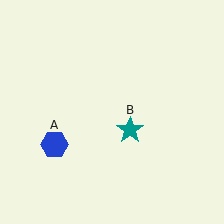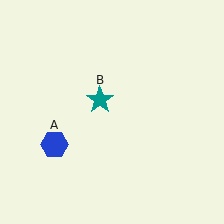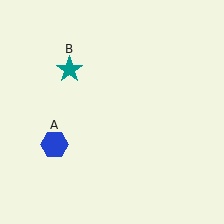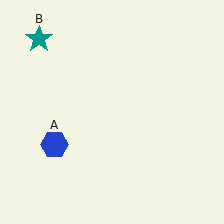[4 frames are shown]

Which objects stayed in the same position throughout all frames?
Blue hexagon (object A) remained stationary.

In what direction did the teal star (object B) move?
The teal star (object B) moved up and to the left.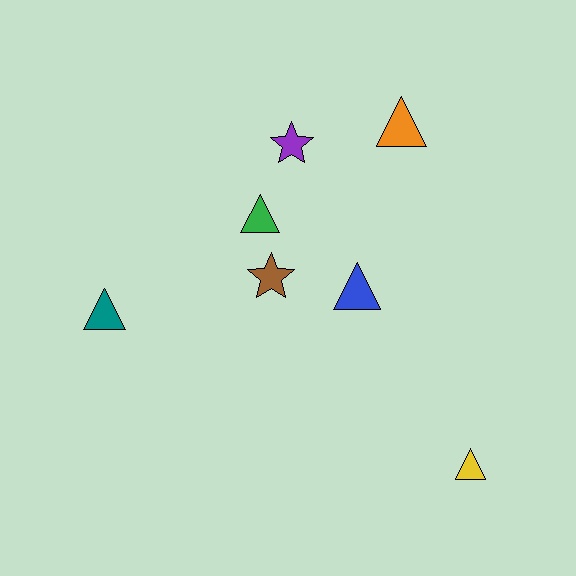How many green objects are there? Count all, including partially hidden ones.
There is 1 green object.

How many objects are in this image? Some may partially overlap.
There are 7 objects.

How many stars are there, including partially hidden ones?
There are 2 stars.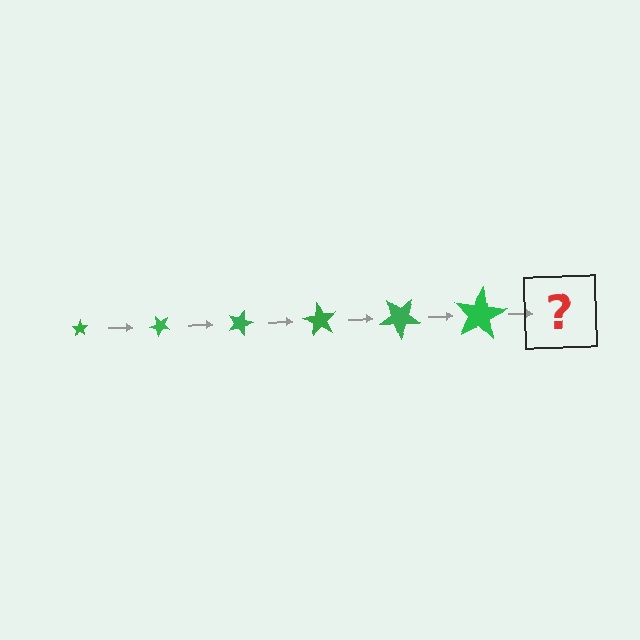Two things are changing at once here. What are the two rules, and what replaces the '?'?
The two rules are that the star grows larger each step and it rotates 45 degrees each step. The '?' should be a star, larger than the previous one and rotated 270 degrees from the start.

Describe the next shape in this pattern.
It should be a star, larger than the previous one and rotated 270 degrees from the start.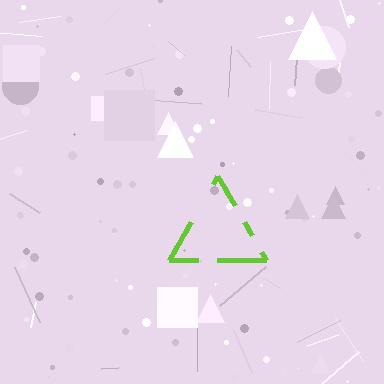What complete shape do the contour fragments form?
The contour fragments form a triangle.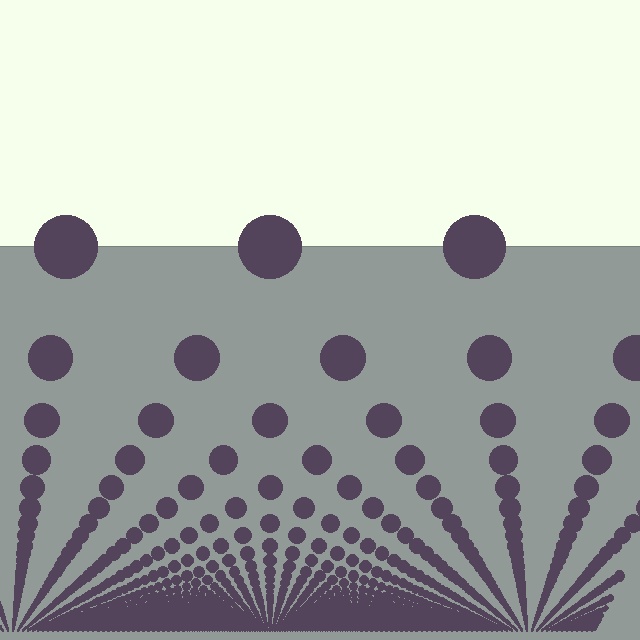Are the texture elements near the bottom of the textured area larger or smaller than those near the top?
Smaller. The gradient is inverted — elements near the bottom are smaller and denser.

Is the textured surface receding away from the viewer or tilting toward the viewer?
The surface appears to tilt toward the viewer. Texture elements get larger and sparser toward the top.